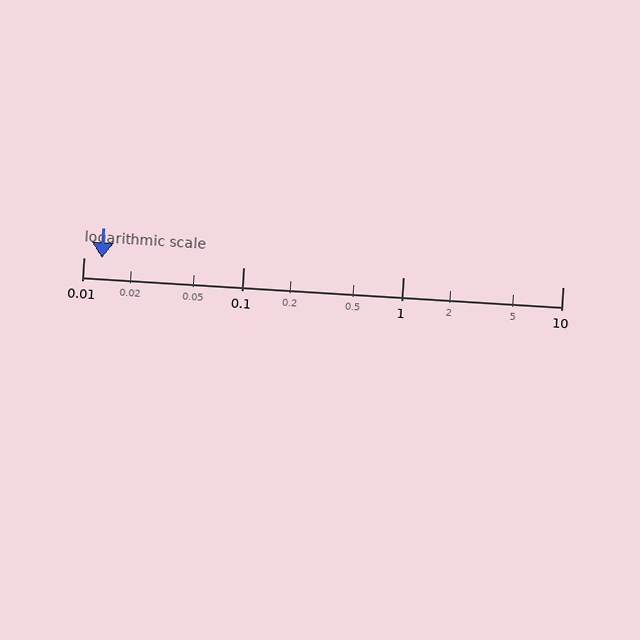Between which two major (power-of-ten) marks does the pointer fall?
The pointer is between 0.01 and 0.1.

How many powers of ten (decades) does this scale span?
The scale spans 3 decades, from 0.01 to 10.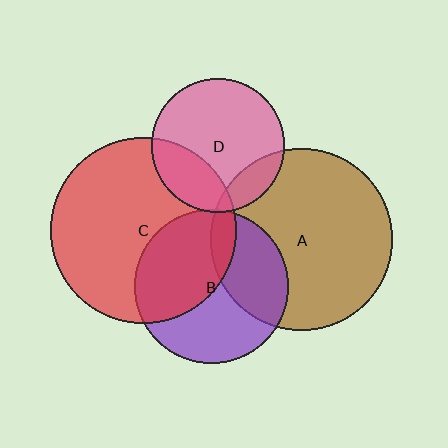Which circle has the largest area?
Circle C (red).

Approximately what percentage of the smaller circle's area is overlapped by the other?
Approximately 25%.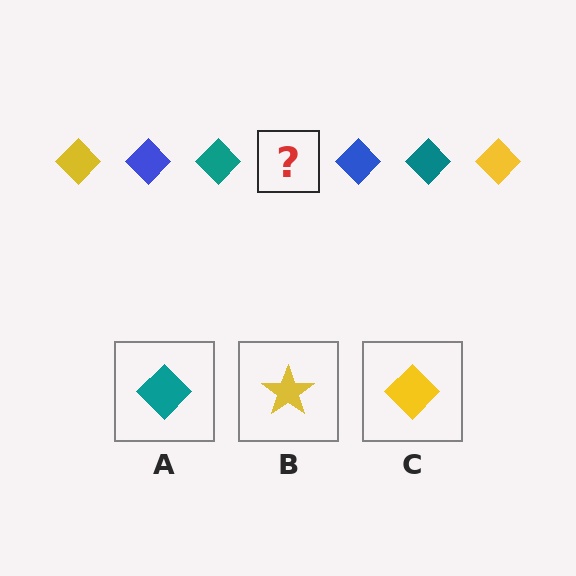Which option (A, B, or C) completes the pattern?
C.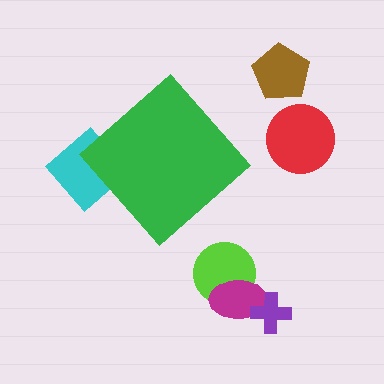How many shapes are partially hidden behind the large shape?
1 shape is partially hidden.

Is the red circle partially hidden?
No, the red circle is fully visible.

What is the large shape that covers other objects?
A green diamond.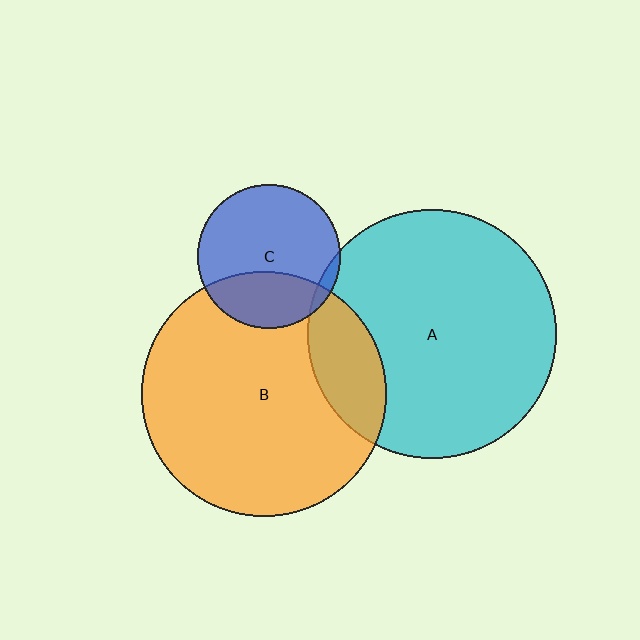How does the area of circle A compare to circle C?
Approximately 3.0 times.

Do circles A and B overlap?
Yes.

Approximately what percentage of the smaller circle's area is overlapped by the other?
Approximately 15%.